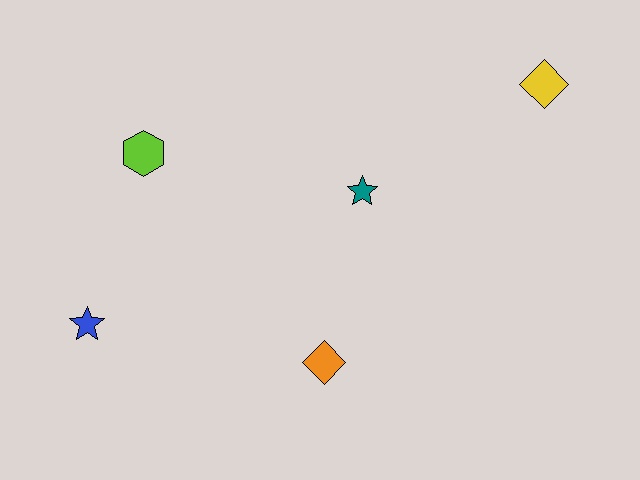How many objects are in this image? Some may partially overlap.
There are 5 objects.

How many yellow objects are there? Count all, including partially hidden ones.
There is 1 yellow object.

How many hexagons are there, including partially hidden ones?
There is 1 hexagon.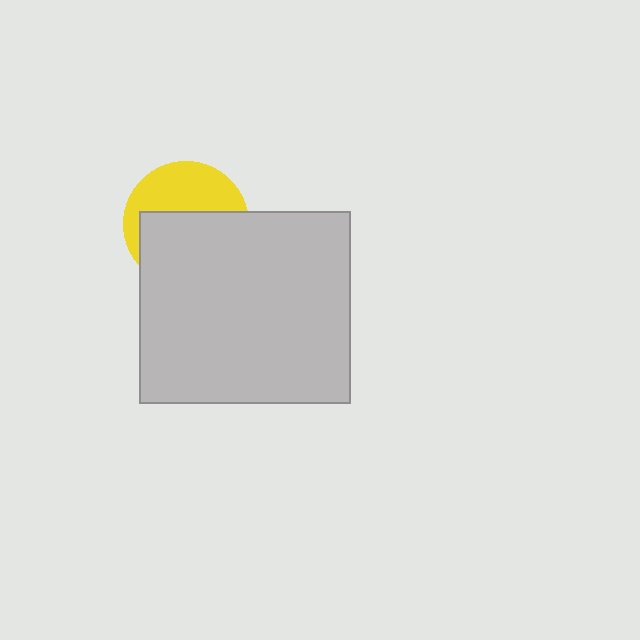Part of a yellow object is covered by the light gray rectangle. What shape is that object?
It is a circle.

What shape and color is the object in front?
The object in front is a light gray rectangle.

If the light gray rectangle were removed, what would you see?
You would see the complete yellow circle.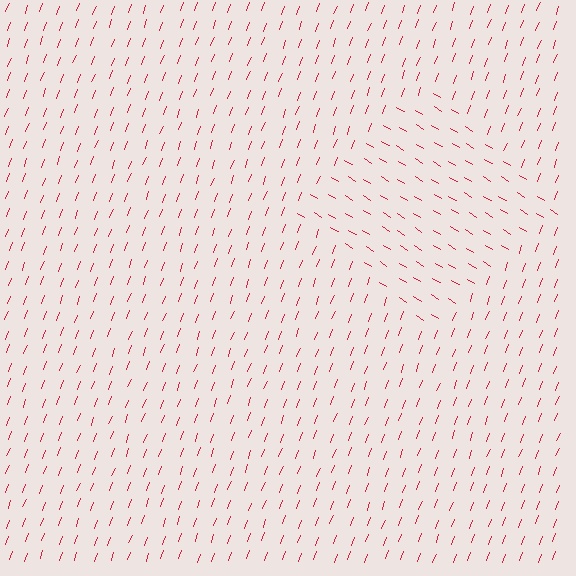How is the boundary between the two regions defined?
The boundary is defined purely by a change in line orientation (approximately 79 degrees difference). All lines are the same color and thickness.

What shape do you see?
I see a diamond.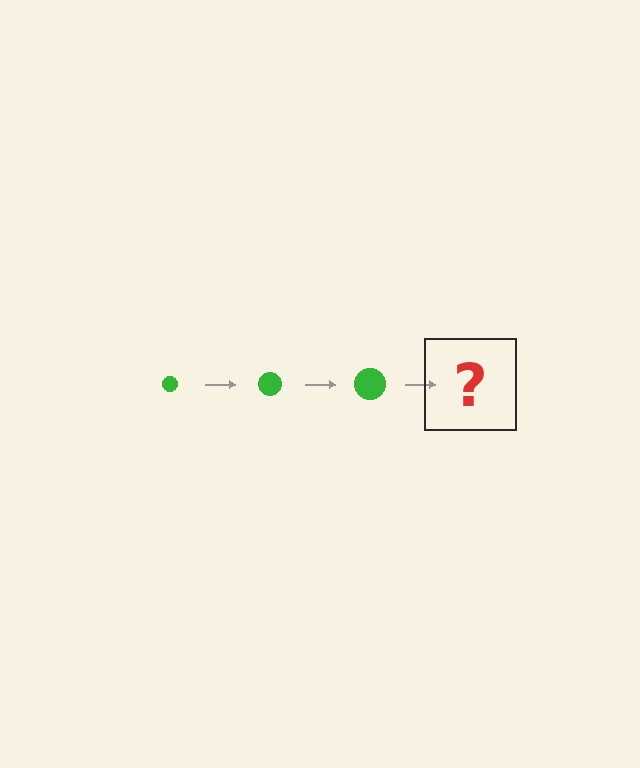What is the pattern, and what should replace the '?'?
The pattern is that the circle gets progressively larger each step. The '?' should be a green circle, larger than the previous one.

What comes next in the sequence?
The next element should be a green circle, larger than the previous one.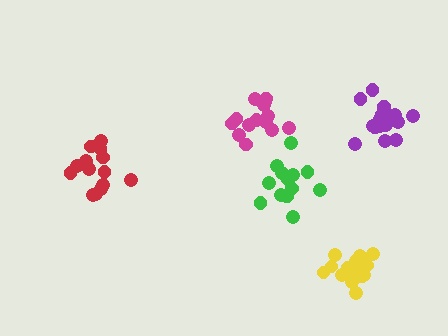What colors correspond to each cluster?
The clusters are colored: red, green, purple, magenta, yellow.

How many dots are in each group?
Group 1: 15 dots, Group 2: 14 dots, Group 3: 20 dots, Group 4: 14 dots, Group 5: 19 dots (82 total).